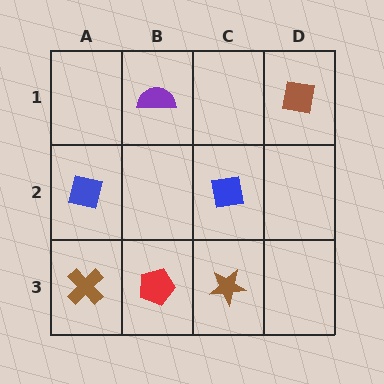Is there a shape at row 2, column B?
No, that cell is empty.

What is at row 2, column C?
A blue square.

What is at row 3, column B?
A red pentagon.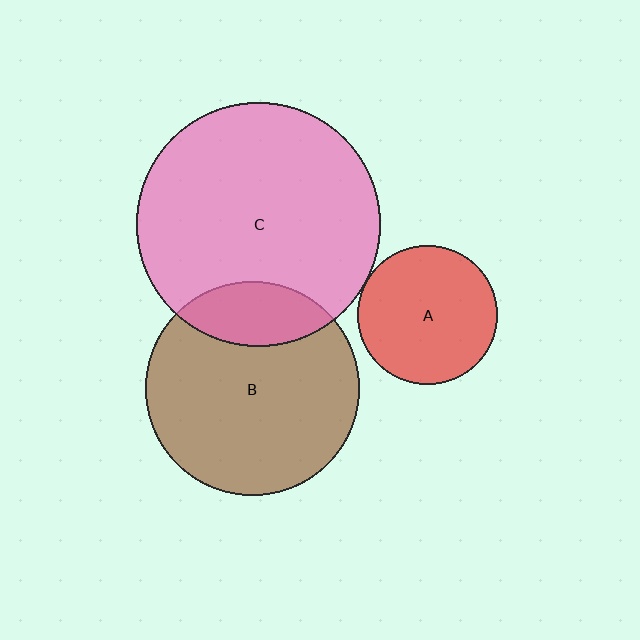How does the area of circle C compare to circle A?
Approximately 3.1 times.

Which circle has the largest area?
Circle C (pink).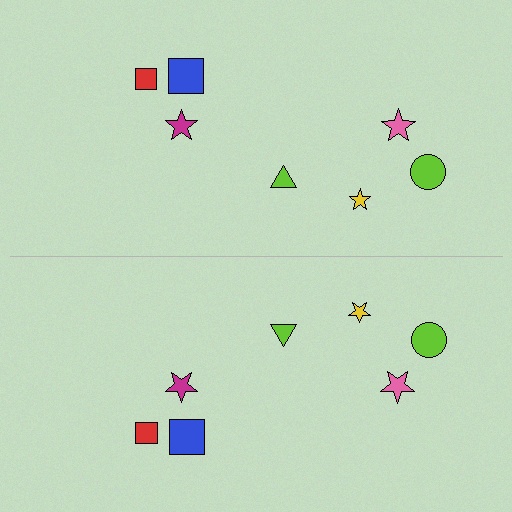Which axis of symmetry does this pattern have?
The pattern has a horizontal axis of symmetry running through the center of the image.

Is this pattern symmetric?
Yes, this pattern has bilateral (reflection) symmetry.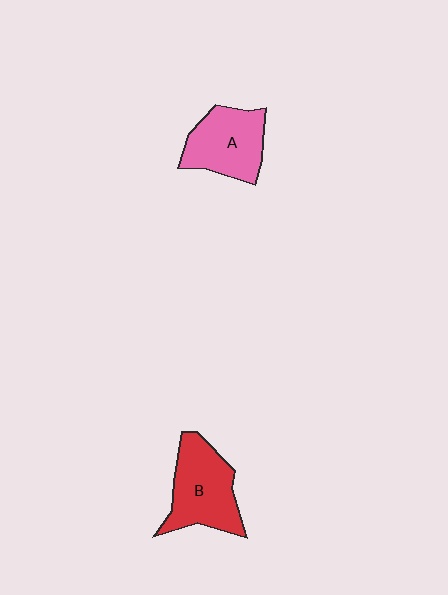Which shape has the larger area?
Shape B (red).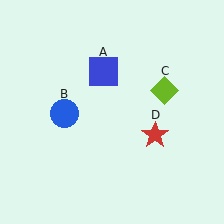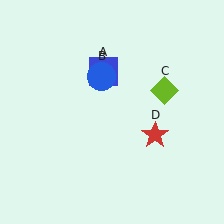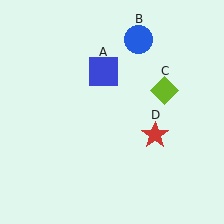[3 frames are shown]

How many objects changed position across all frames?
1 object changed position: blue circle (object B).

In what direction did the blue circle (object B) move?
The blue circle (object B) moved up and to the right.